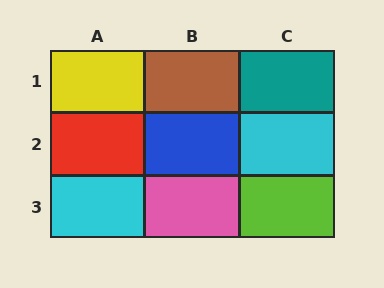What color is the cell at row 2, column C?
Cyan.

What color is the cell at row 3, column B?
Pink.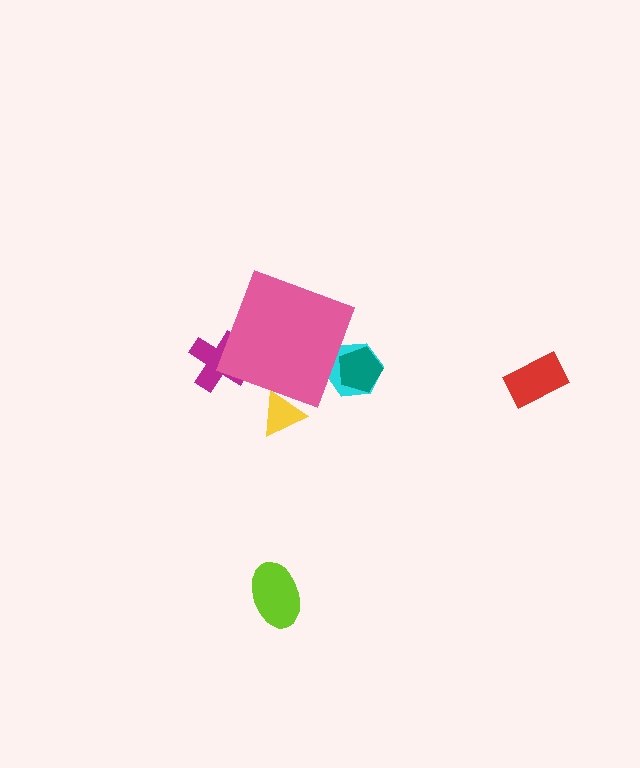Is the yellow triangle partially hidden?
Yes, the yellow triangle is partially hidden behind the pink diamond.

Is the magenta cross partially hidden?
Yes, the magenta cross is partially hidden behind the pink diamond.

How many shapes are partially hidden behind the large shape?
4 shapes are partially hidden.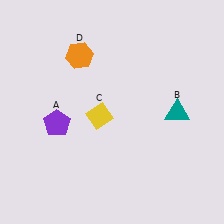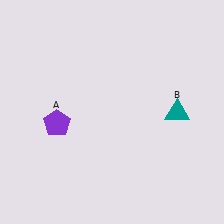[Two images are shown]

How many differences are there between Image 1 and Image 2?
There are 2 differences between the two images.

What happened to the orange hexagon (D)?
The orange hexagon (D) was removed in Image 2. It was in the top-left area of Image 1.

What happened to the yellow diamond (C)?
The yellow diamond (C) was removed in Image 2. It was in the bottom-left area of Image 1.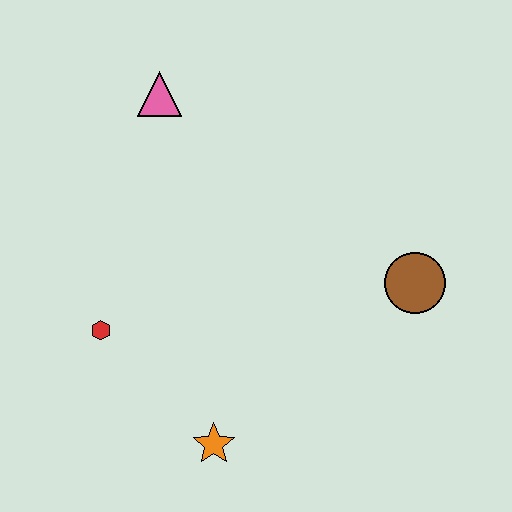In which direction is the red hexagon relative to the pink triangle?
The red hexagon is below the pink triangle.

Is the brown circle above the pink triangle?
No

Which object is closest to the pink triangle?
The red hexagon is closest to the pink triangle.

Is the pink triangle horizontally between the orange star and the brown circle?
No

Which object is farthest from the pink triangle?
The orange star is farthest from the pink triangle.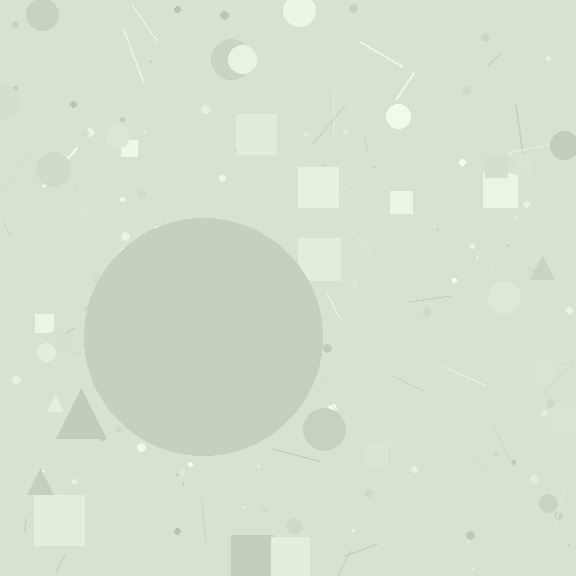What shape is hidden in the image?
A circle is hidden in the image.